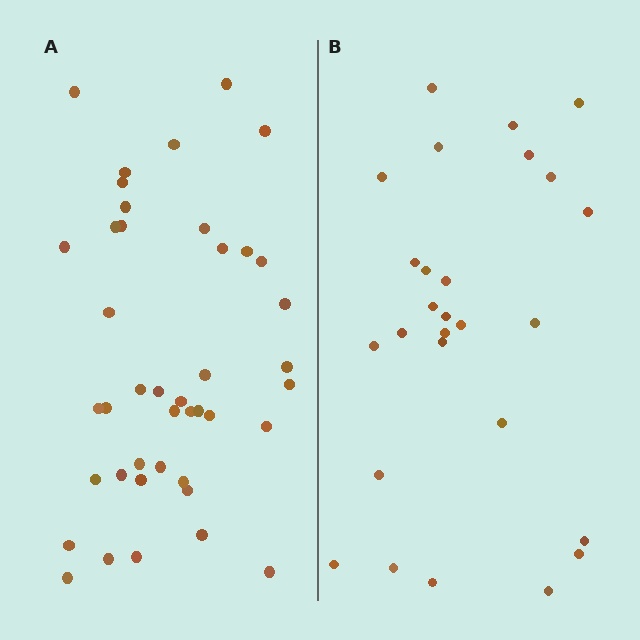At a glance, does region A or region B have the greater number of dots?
Region A (the left region) has more dots.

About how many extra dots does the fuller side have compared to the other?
Region A has approximately 15 more dots than region B.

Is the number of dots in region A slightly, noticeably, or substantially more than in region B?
Region A has substantially more. The ratio is roughly 1.6 to 1.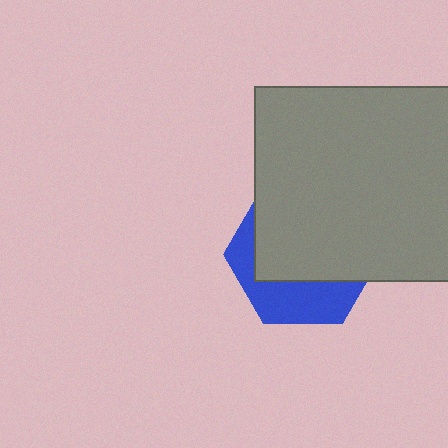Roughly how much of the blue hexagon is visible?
A small part of it is visible (roughly 35%).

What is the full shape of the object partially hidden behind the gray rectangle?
The partially hidden object is a blue hexagon.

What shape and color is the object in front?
The object in front is a gray rectangle.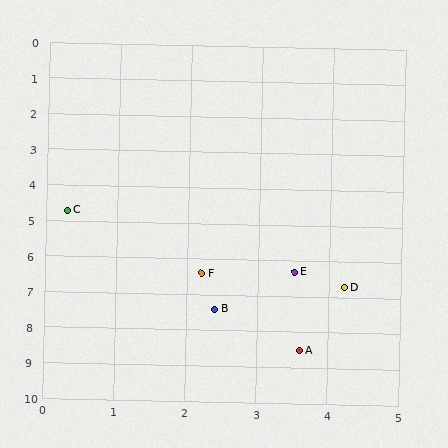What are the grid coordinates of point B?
Point B is at approximately (2.4, 7.4).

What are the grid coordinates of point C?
Point C is at approximately (0.3, 4.7).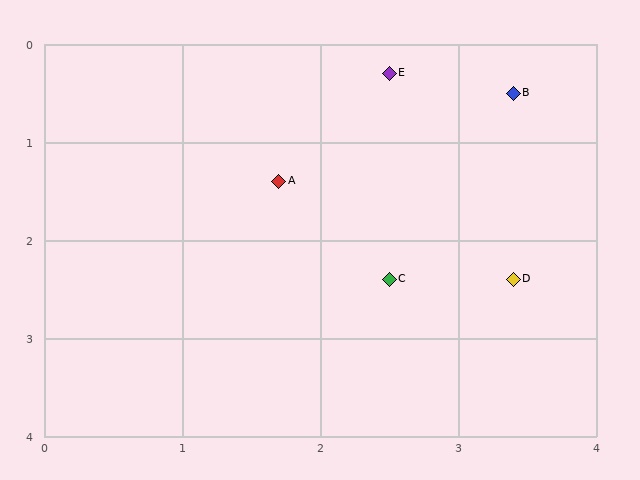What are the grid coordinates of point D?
Point D is at approximately (3.4, 2.4).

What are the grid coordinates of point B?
Point B is at approximately (3.4, 0.5).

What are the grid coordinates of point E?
Point E is at approximately (2.5, 0.3).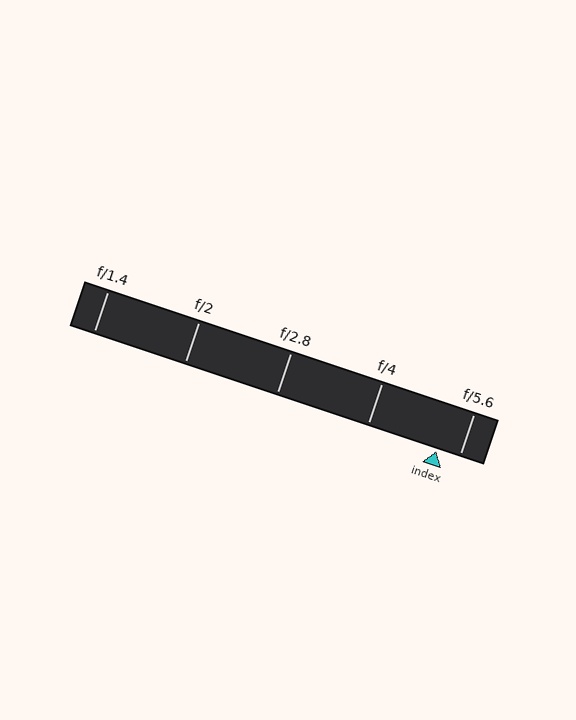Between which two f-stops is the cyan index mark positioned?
The index mark is between f/4 and f/5.6.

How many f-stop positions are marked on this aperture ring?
There are 5 f-stop positions marked.